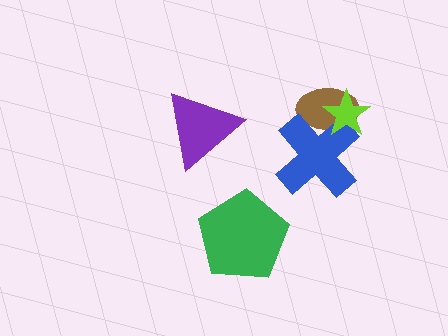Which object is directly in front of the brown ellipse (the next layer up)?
The blue cross is directly in front of the brown ellipse.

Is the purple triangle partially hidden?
No, no other shape covers it.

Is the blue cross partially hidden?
Yes, it is partially covered by another shape.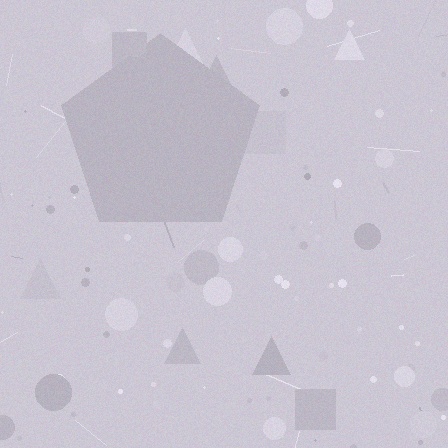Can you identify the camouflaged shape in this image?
The camouflaged shape is a pentagon.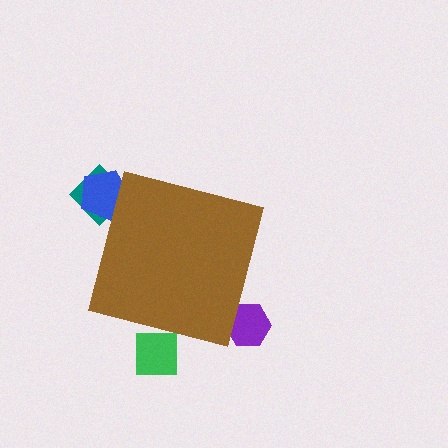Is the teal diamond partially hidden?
Yes, the teal diamond is partially hidden behind the brown square.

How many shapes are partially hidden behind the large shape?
4 shapes are partially hidden.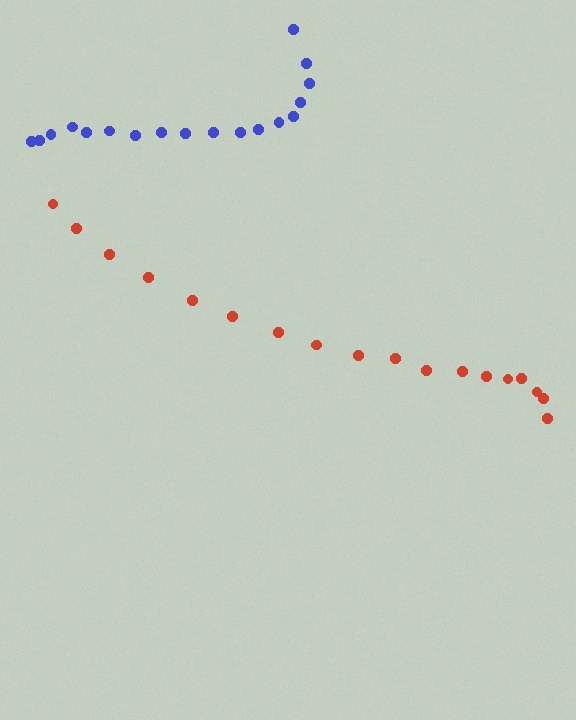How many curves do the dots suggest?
There are 2 distinct paths.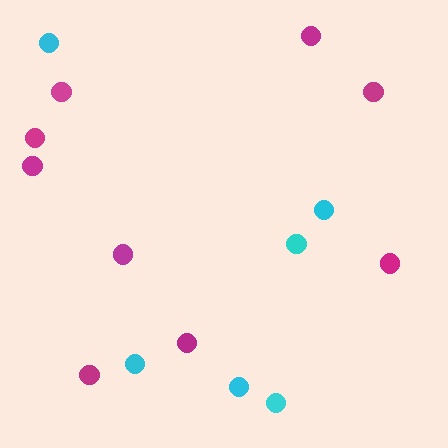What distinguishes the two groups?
There are 2 groups: one group of cyan circles (6) and one group of magenta circles (9).